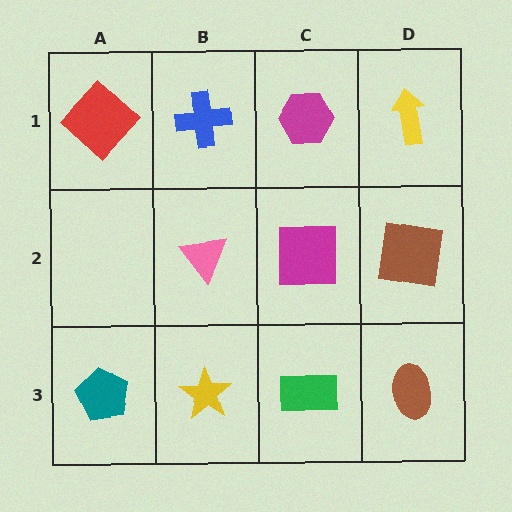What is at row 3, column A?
A teal pentagon.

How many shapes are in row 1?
4 shapes.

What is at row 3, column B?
A yellow star.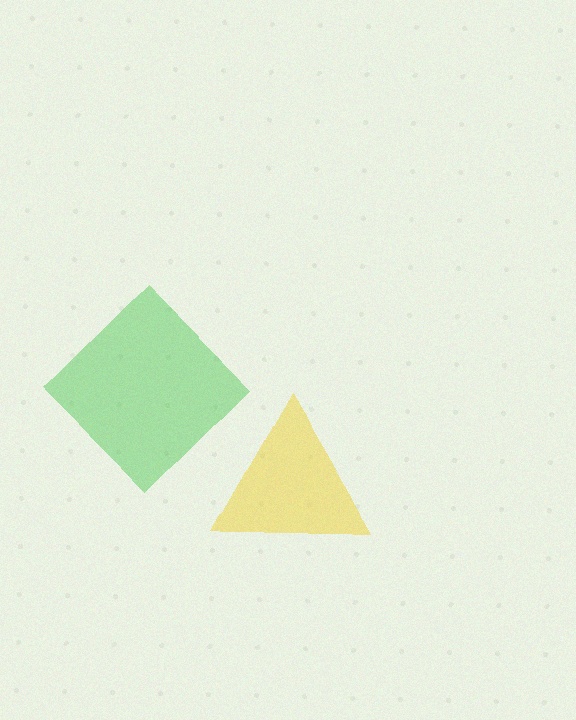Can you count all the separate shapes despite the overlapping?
Yes, there are 2 separate shapes.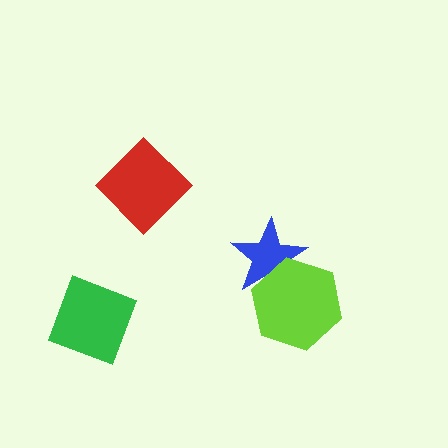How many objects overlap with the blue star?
1 object overlaps with the blue star.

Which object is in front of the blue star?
The lime hexagon is in front of the blue star.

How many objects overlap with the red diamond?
0 objects overlap with the red diamond.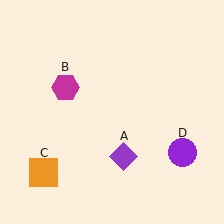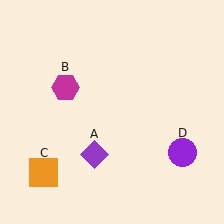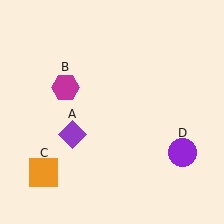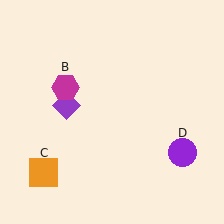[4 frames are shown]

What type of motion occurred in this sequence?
The purple diamond (object A) rotated clockwise around the center of the scene.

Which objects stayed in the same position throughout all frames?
Magenta hexagon (object B) and orange square (object C) and purple circle (object D) remained stationary.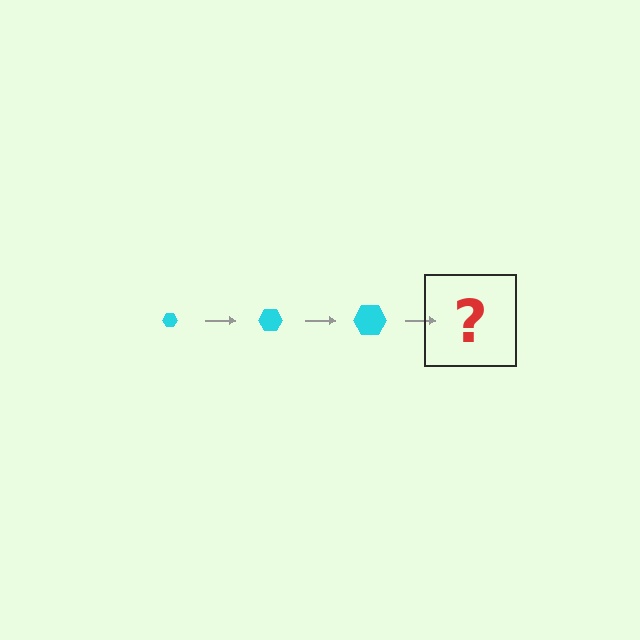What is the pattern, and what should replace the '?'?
The pattern is that the hexagon gets progressively larger each step. The '?' should be a cyan hexagon, larger than the previous one.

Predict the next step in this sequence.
The next step is a cyan hexagon, larger than the previous one.